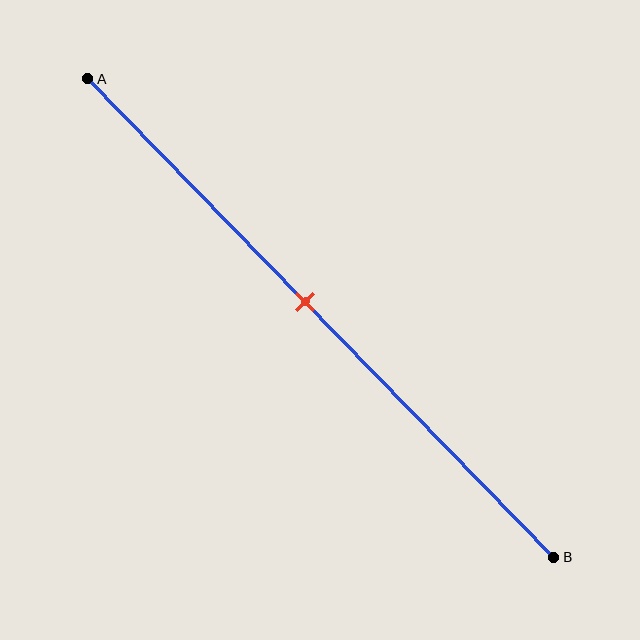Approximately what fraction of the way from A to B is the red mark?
The red mark is approximately 45% of the way from A to B.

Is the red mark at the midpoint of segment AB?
No, the mark is at about 45% from A, not at the 50% midpoint.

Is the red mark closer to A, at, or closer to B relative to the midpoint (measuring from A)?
The red mark is closer to point A than the midpoint of segment AB.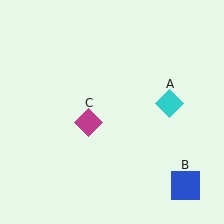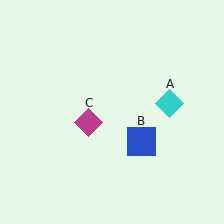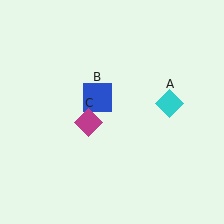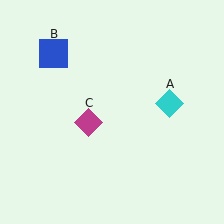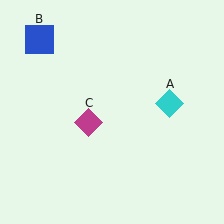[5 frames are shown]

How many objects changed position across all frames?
1 object changed position: blue square (object B).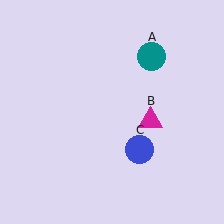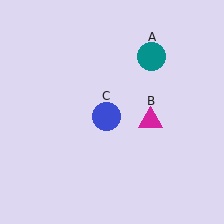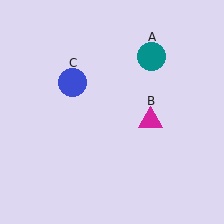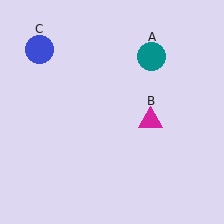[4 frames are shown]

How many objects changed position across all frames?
1 object changed position: blue circle (object C).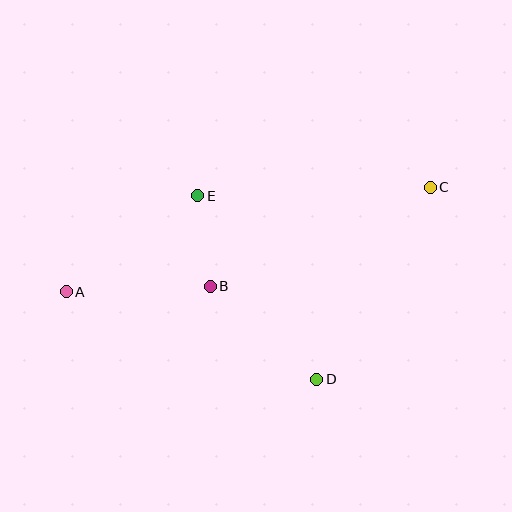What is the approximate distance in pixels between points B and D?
The distance between B and D is approximately 141 pixels.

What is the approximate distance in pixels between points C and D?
The distance between C and D is approximately 223 pixels.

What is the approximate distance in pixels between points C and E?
The distance between C and E is approximately 233 pixels.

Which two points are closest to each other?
Points B and E are closest to each other.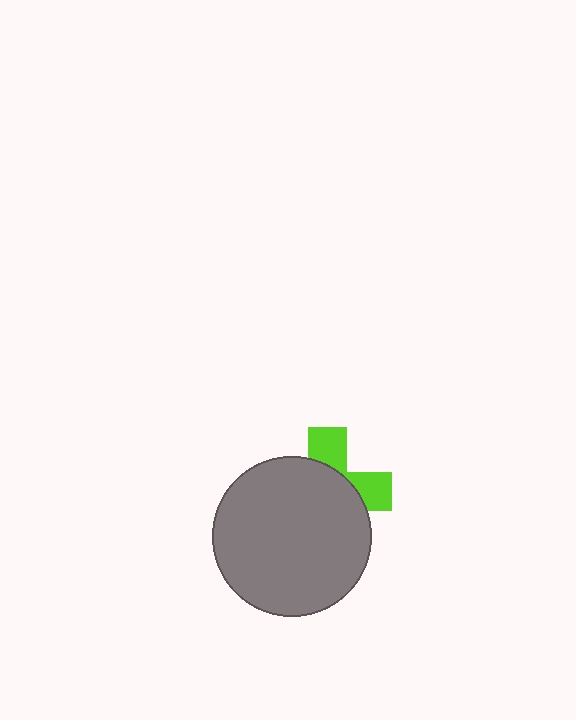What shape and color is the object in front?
The object in front is a gray circle.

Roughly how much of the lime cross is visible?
A small part of it is visible (roughly 33%).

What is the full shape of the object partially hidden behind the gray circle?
The partially hidden object is a lime cross.